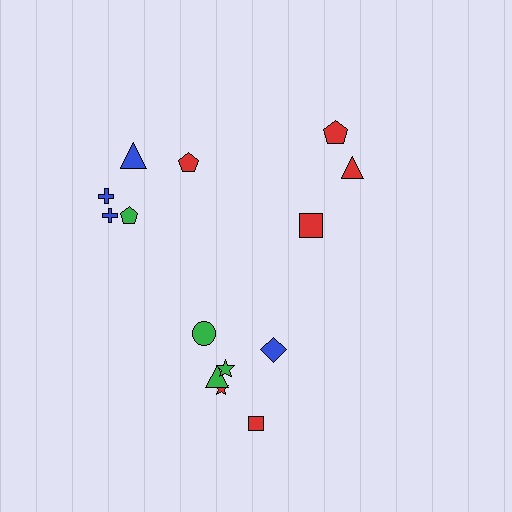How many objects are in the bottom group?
There are 6 objects.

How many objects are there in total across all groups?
There are 14 objects.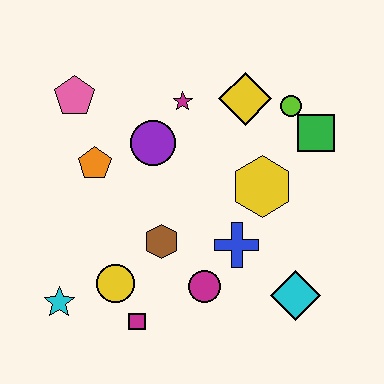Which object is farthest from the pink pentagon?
The cyan diamond is farthest from the pink pentagon.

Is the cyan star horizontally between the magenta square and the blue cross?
No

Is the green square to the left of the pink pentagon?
No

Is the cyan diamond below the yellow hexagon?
Yes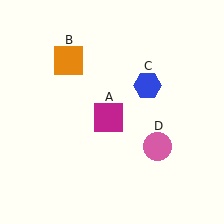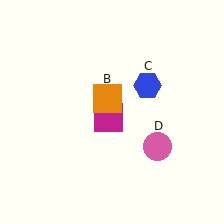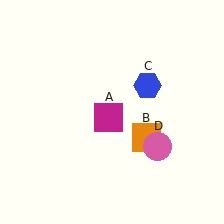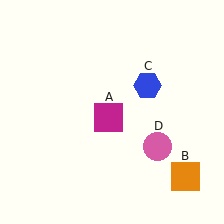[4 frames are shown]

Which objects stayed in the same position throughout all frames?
Magenta square (object A) and blue hexagon (object C) and pink circle (object D) remained stationary.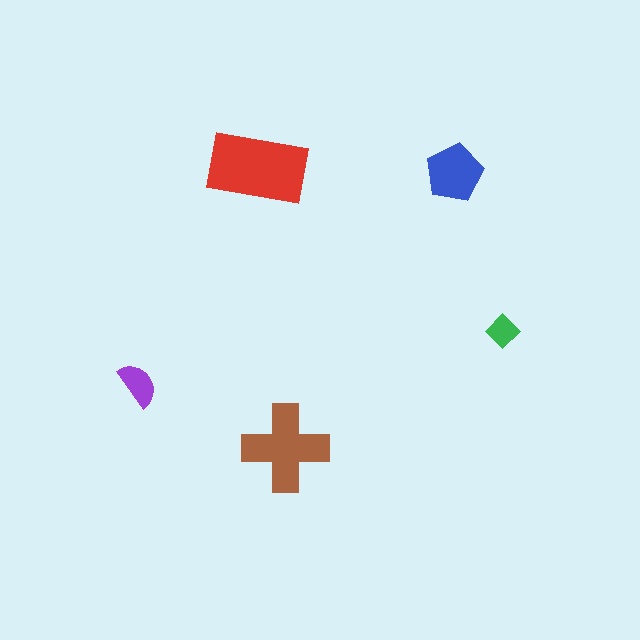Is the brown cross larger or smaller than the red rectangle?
Smaller.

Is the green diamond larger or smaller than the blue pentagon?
Smaller.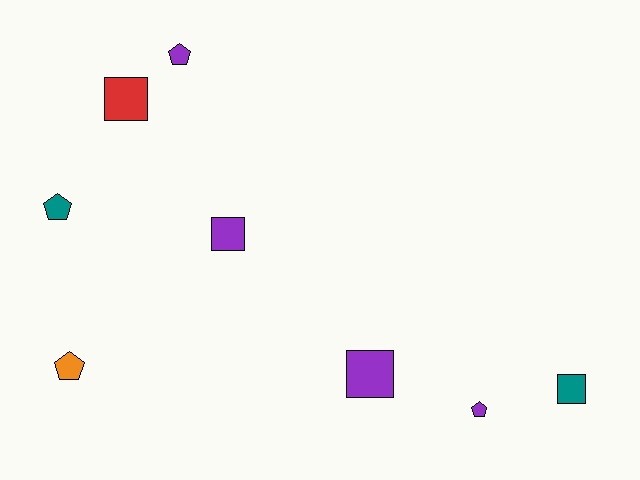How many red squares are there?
There is 1 red square.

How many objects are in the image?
There are 8 objects.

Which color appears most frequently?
Purple, with 4 objects.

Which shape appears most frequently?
Square, with 4 objects.